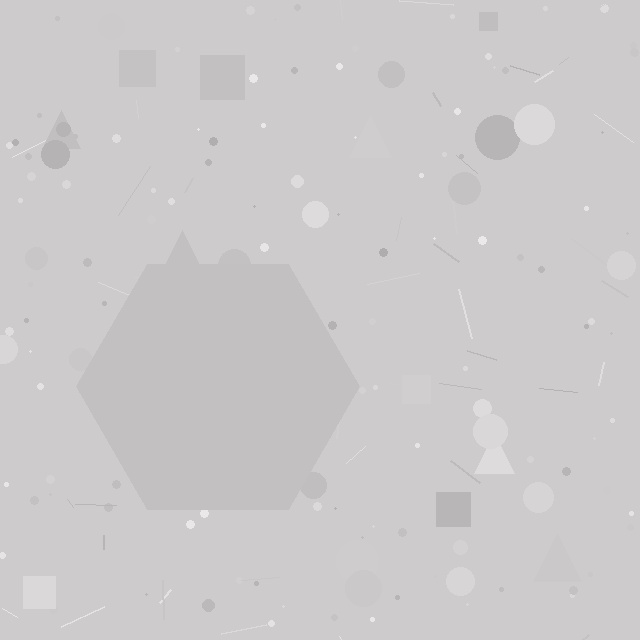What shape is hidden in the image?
A hexagon is hidden in the image.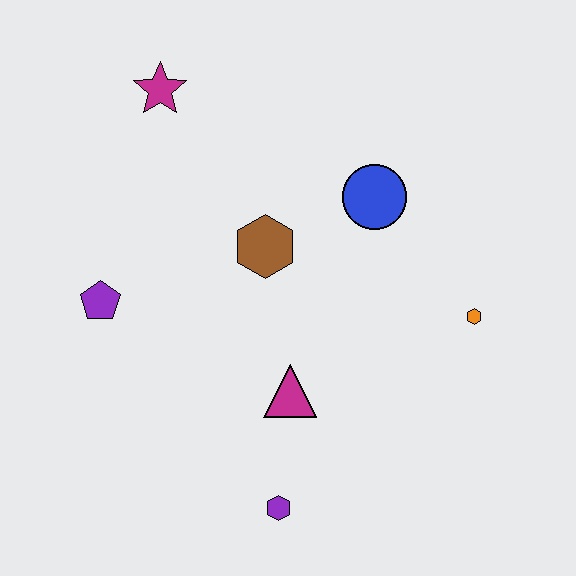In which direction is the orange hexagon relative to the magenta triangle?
The orange hexagon is to the right of the magenta triangle.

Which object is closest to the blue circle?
The brown hexagon is closest to the blue circle.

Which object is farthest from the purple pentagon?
The orange hexagon is farthest from the purple pentagon.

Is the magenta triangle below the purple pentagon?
Yes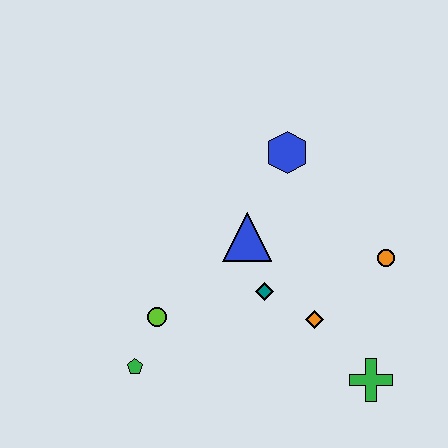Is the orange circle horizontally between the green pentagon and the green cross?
No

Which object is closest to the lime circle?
The green pentagon is closest to the lime circle.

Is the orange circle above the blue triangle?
No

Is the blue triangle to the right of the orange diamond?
No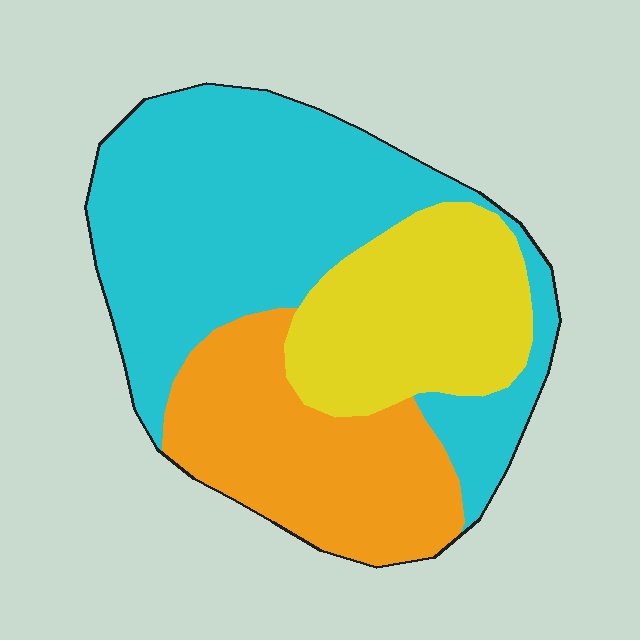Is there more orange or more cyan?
Cyan.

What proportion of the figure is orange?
Orange covers around 25% of the figure.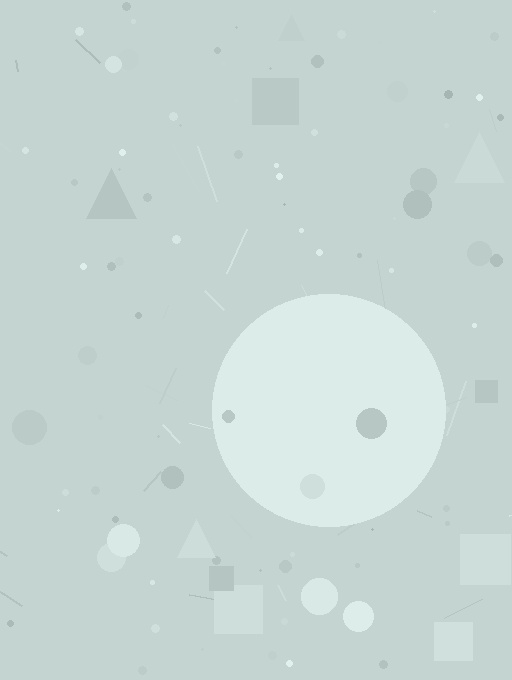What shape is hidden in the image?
A circle is hidden in the image.